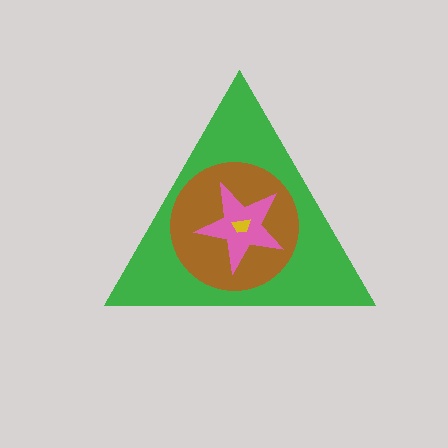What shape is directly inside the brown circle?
The pink star.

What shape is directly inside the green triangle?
The brown circle.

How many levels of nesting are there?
4.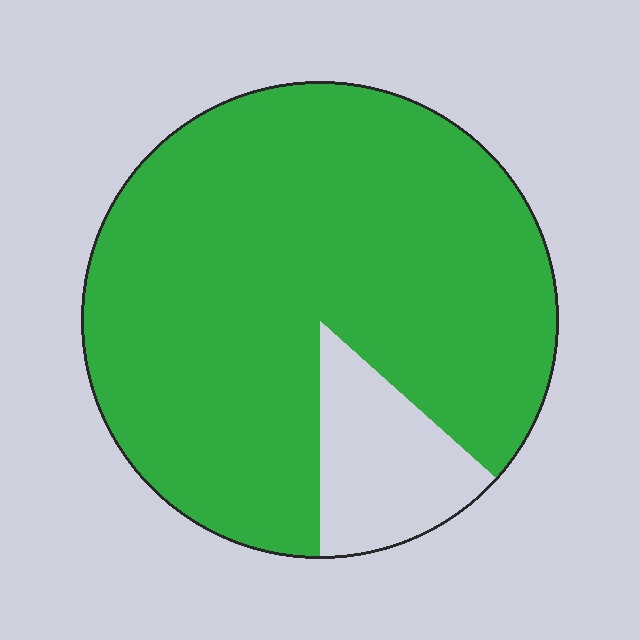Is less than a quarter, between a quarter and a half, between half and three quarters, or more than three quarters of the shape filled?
More than three quarters.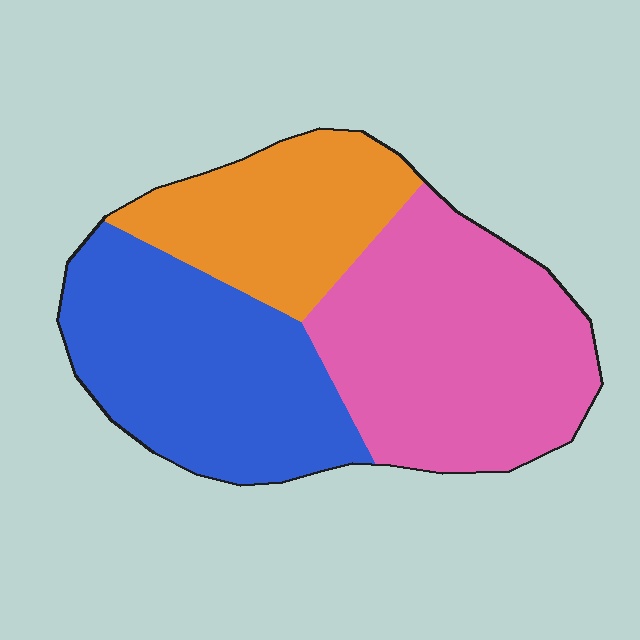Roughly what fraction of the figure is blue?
Blue covers around 35% of the figure.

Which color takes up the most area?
Pink, at roughly 40%.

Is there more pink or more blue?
Pink.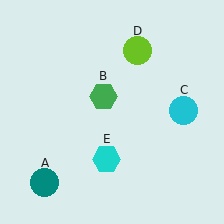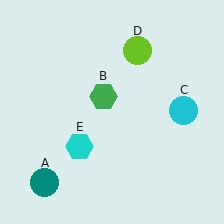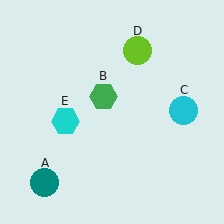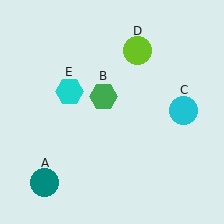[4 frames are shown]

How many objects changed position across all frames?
1 object changed position: cyan hexagon (object E).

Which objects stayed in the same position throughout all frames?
Teal circle (object A) and green hexagon (object B) and cyan circle (object C) and lime circle (object D) remained stationary.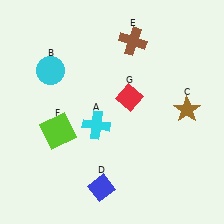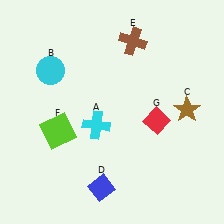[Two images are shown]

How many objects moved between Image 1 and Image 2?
1 object moved between the two images.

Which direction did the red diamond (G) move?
The red diamond (G) moved right.